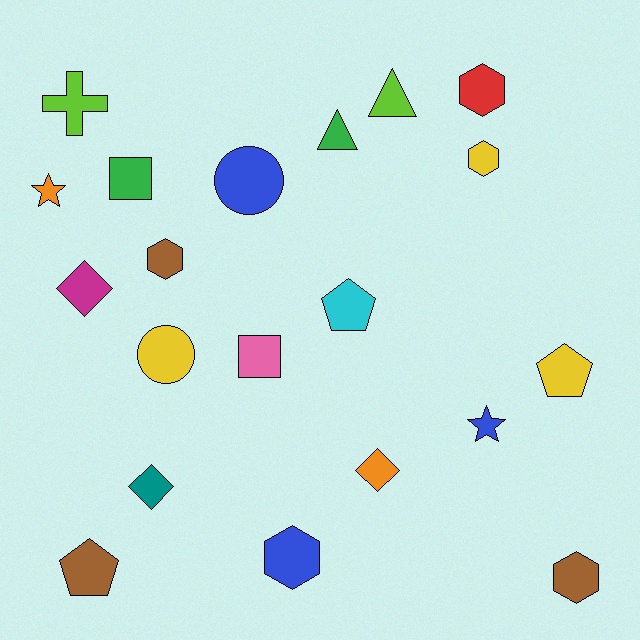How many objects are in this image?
There are 20 objects.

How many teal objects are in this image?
There is 1 teal object.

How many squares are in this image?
There are 2 squares.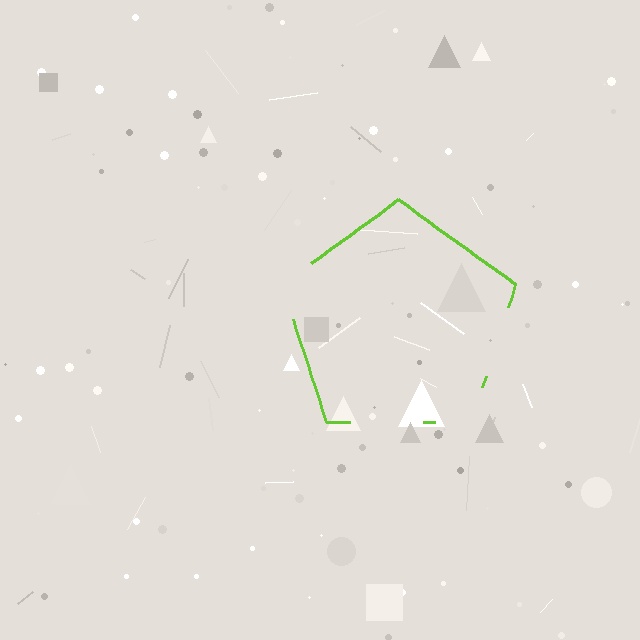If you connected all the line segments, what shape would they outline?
They would outline a pentagon.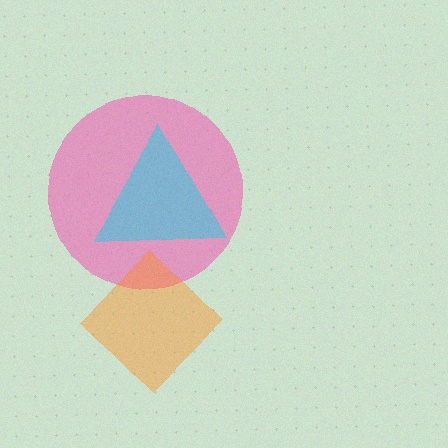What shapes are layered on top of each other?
The layered shapes are: a pink circle, an orange diamond, a cyan triangle.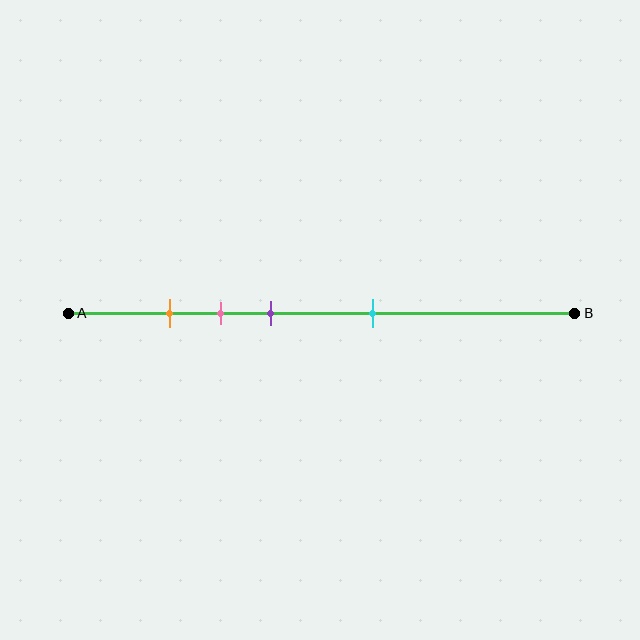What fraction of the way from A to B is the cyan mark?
The cyan mark is approximately 60% (0.6) of the way from A to B.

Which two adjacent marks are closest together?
The orange and pink marks are the closest adjacent pair.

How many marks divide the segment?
There are 4 marks dividing the segment.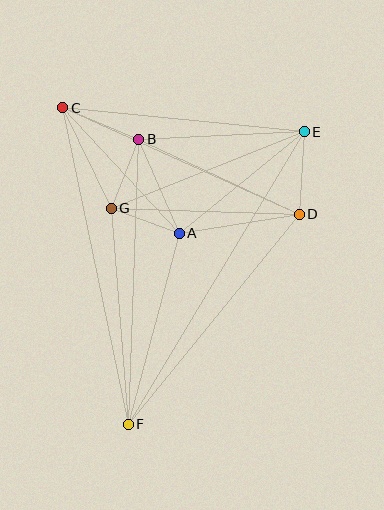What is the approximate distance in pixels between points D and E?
The distance between D and E is approximately 82 pixels.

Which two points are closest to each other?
Points A and G are closest to each other.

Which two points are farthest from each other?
Points E and F are farthest from each other.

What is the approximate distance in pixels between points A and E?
The distance between A and E is approximately 161 pixels.